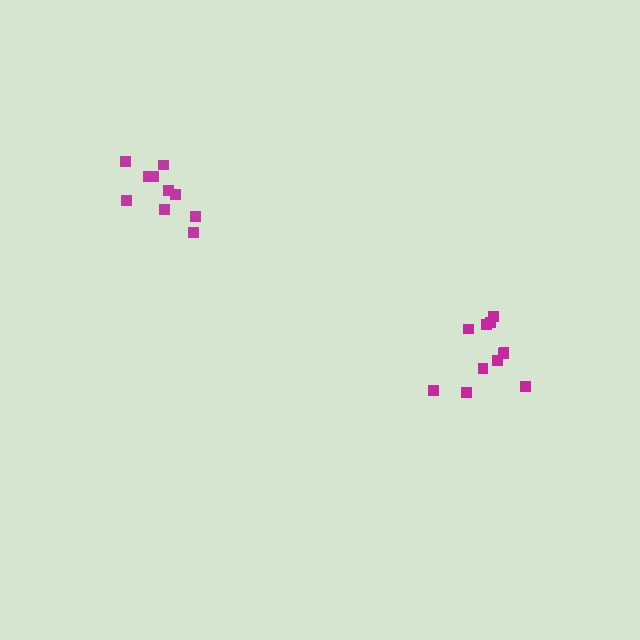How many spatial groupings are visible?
There are 2 spatial groupings.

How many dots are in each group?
Group 1: 10 dots, Group 2: 11 dots (21 total).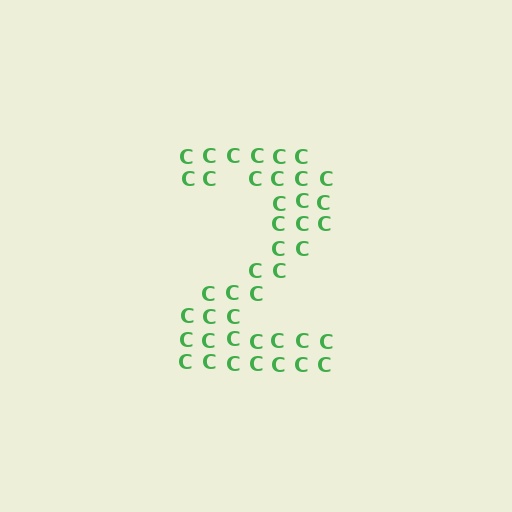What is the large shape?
The large shape is the digit 2.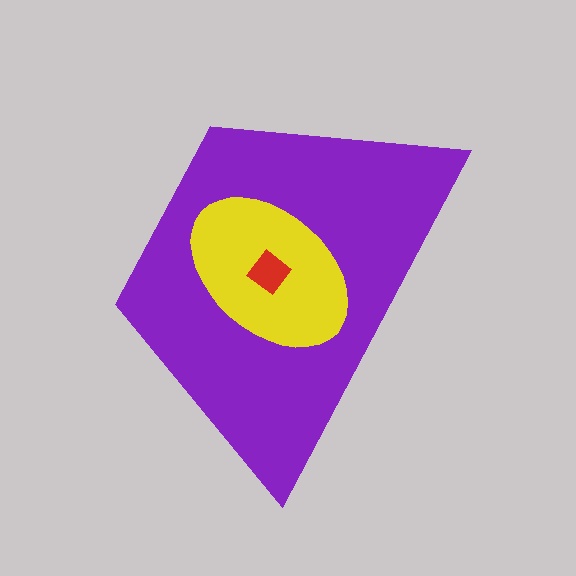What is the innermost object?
The red diamond.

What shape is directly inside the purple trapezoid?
The yellow ellipse.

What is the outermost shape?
The purple trapezoid.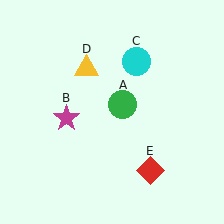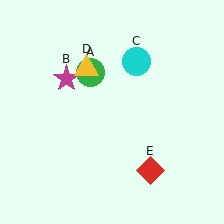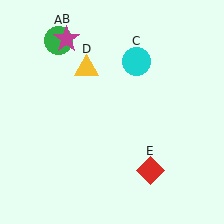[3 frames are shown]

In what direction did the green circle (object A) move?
The green circle (object A) moved up and to the left.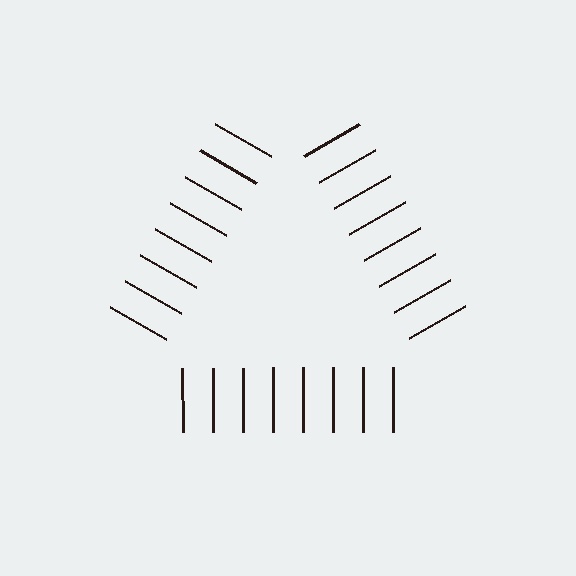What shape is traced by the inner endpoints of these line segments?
An illusory triangle — the line segments terminate on its edges but no continuous stroke is drawn.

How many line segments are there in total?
24 — 8 along each of the 3 edges.